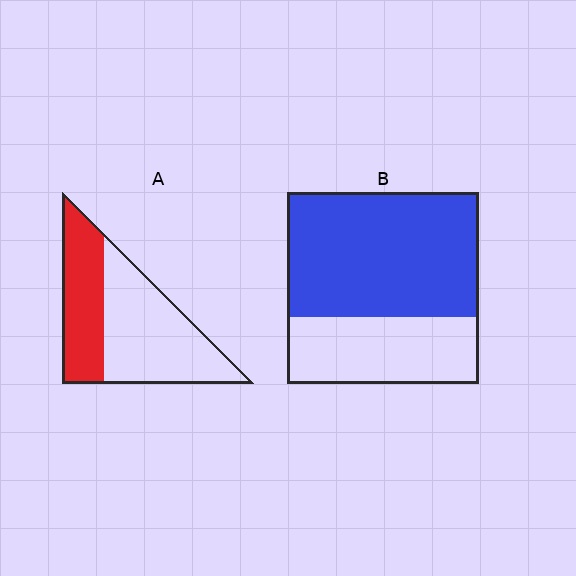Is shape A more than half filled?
No.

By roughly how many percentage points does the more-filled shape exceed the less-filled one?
By roughly 25 percentage points (B over A).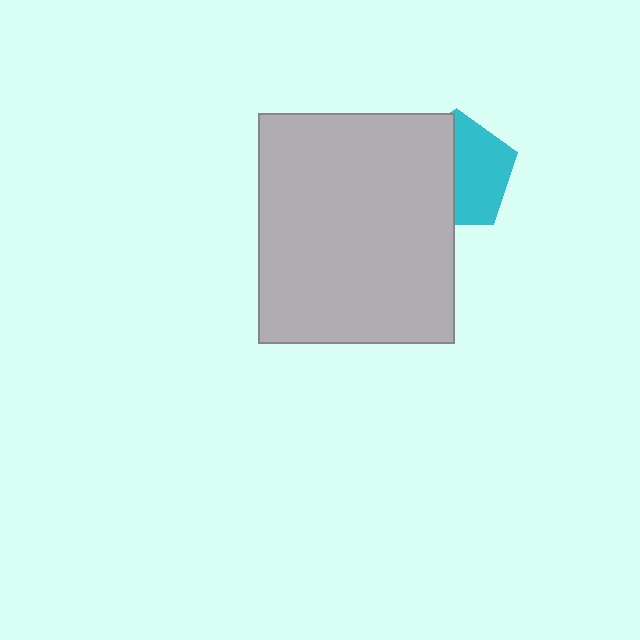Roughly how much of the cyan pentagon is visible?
About half of it is visible (roughly 51%).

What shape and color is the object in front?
The object in front is a light gray rectangle.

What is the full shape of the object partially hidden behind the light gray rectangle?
The partially hidden object is a cyan pentagon.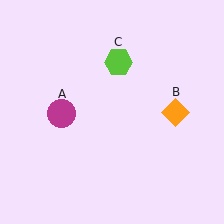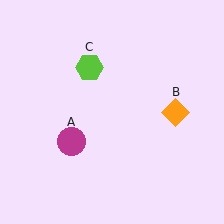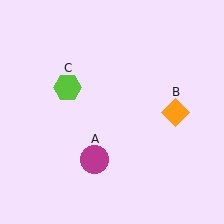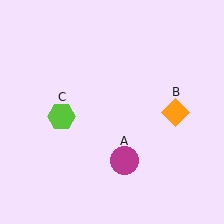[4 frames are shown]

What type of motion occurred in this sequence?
The magenta circle (object A), lime hexagon (object C) rotated counterclockwise around the center of the scene.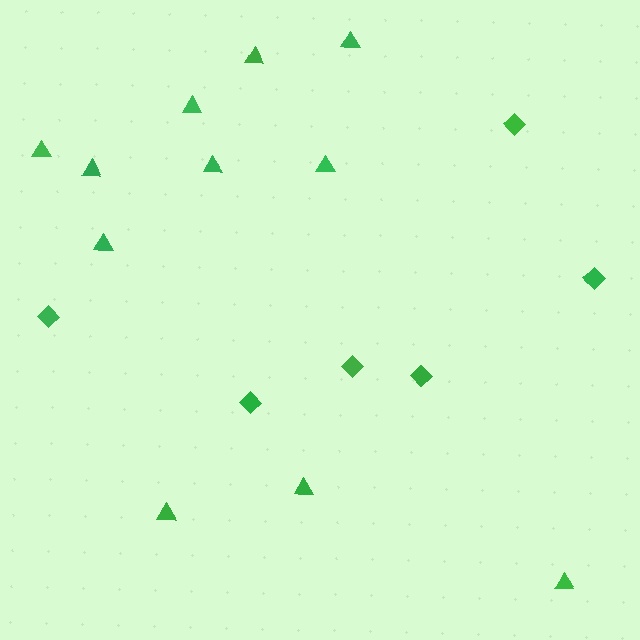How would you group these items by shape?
There are 2 groups: one group of triangles (11) and one group of diamonds (6).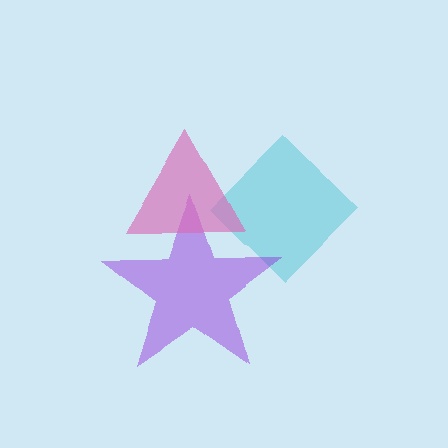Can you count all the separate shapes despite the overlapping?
Yes, there are 3 separate shapes.